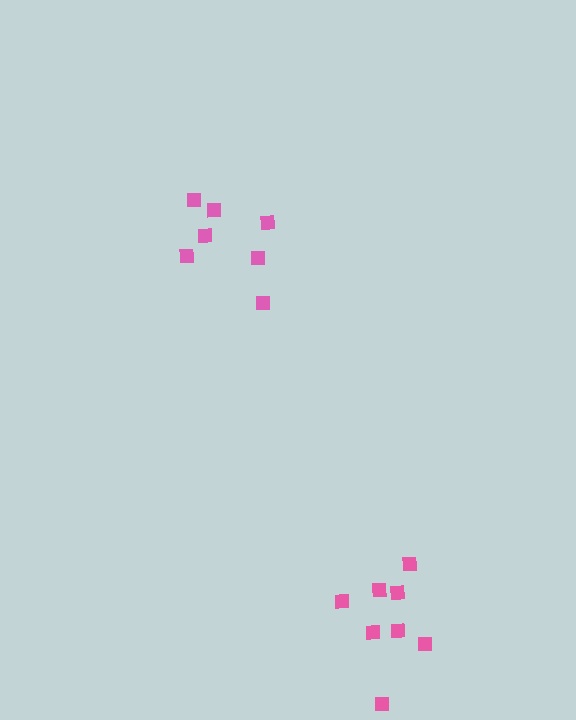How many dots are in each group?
Group 1: 7 dots, Group 2: 8 dots (15 total).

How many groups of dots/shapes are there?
There are 2 groups.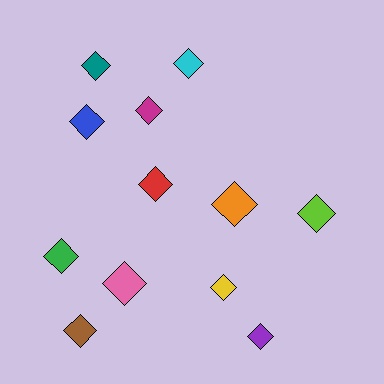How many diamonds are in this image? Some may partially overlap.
There are 12 diamonds.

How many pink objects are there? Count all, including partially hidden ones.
There is 1 pink object.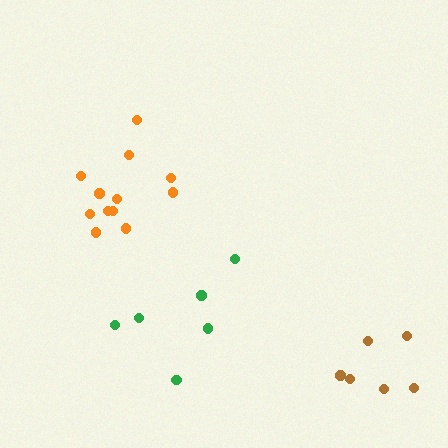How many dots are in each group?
Group 1: 6 dots, Group 2: 12 dots, Group 3: 6 dots (24 total).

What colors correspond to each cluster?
The clusters are colored: green, orange, brown.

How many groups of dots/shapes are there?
There are 3 groups.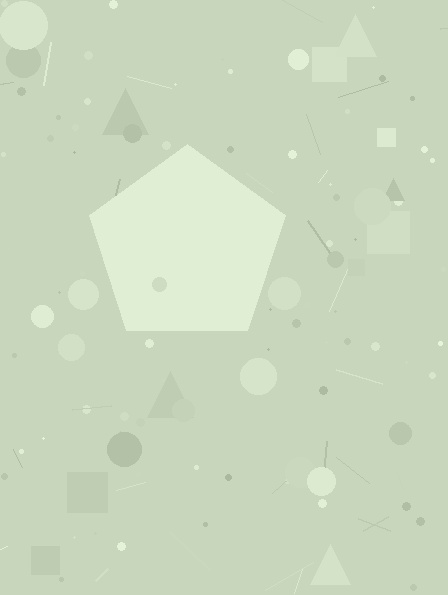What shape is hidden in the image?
A pentagon is hidden in the image.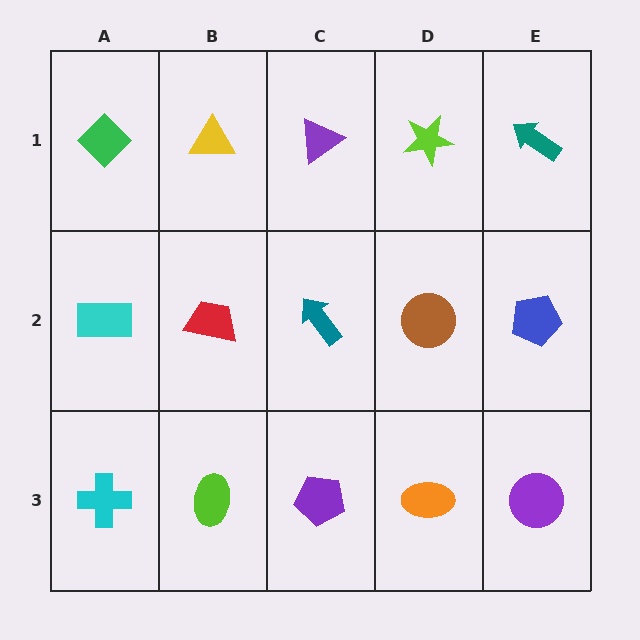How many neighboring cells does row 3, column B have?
3.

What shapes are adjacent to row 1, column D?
A brown circle (row 2, column D), a purple triangle (row 1, column C), a teal arrow (row 1, column E).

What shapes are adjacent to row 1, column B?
A red trapezoid (row 2, column B), a green diamond (row 1, column A), a purple triangle (row 1, column C).